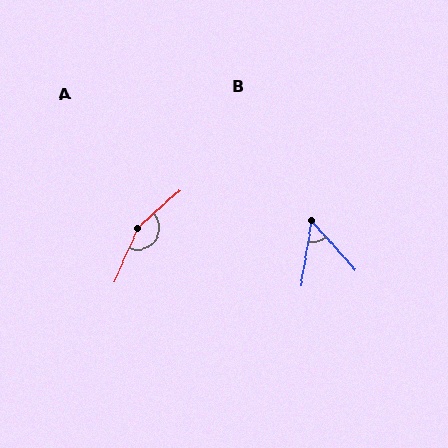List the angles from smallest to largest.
B (52°), A (155°).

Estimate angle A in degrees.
Approximately 155 degrees.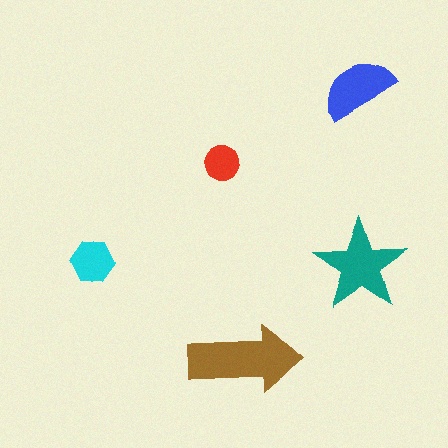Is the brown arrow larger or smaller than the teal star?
Larger.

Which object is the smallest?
The red circle.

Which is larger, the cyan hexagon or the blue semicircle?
The blue semicircle.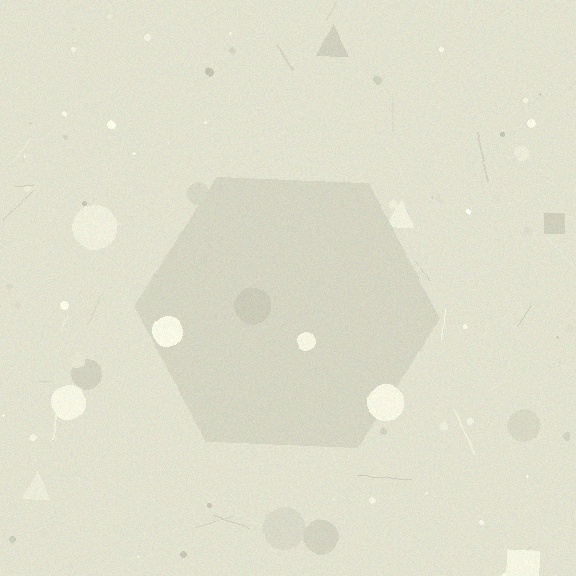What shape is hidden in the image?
A hexagon is hidden in the image.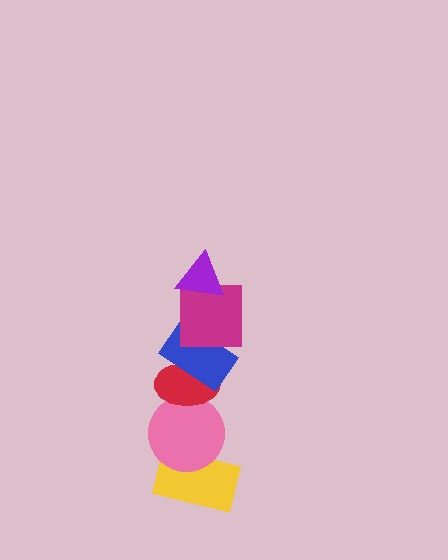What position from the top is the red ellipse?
The red ellipse is 4th from the top.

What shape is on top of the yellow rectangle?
The pink circle is on top of the yellow rectangle.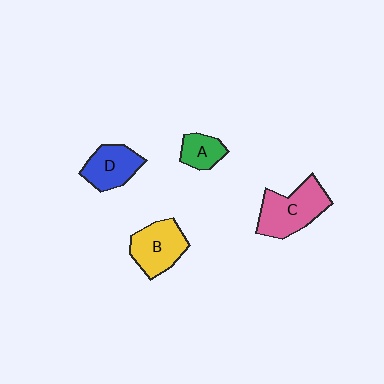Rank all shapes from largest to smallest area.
From largest to smallest: C (pink), B (yellow), D (blue), A (green).